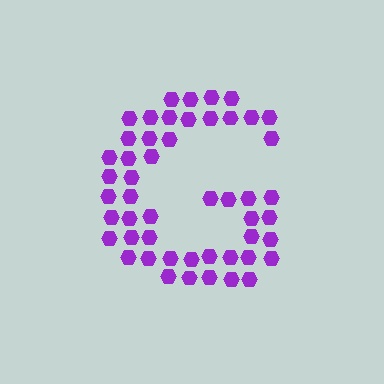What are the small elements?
The small elements are hexagons.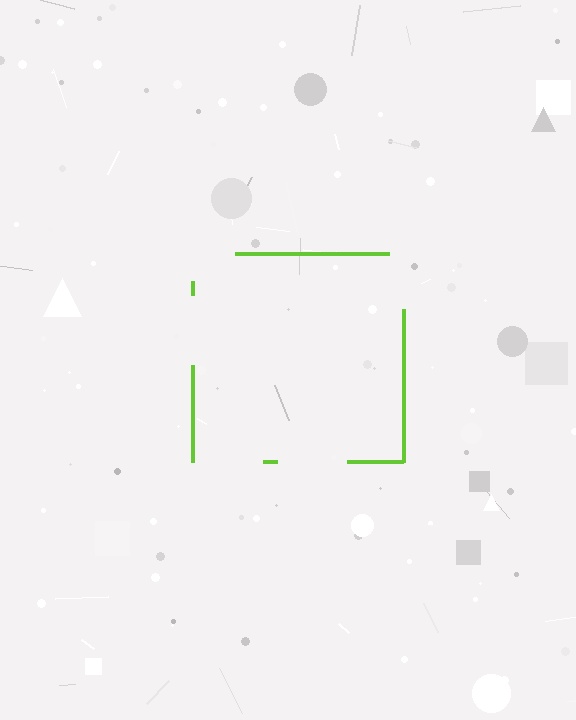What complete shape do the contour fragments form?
The contour fragments form a square.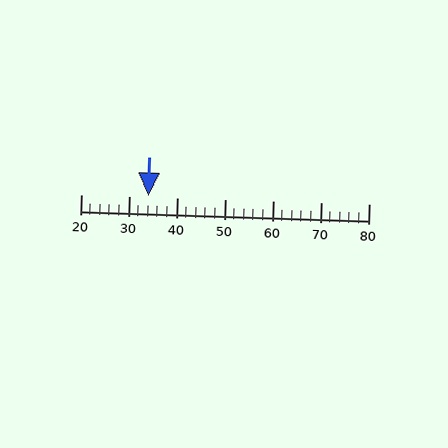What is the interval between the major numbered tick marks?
The major tick marks are spaced 10 units apart.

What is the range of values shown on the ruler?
The ruler shows values from 20 to 80.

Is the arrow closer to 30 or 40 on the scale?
The arrow is closer to 30.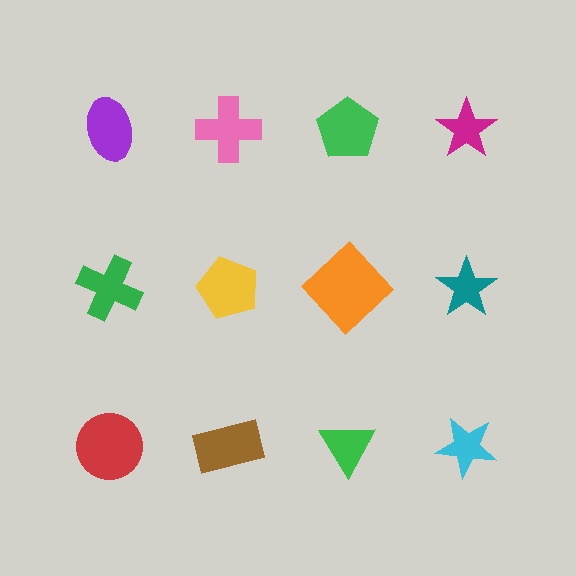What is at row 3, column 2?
A brown rectangle.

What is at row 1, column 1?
A purple ellipse.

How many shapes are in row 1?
4 shapes.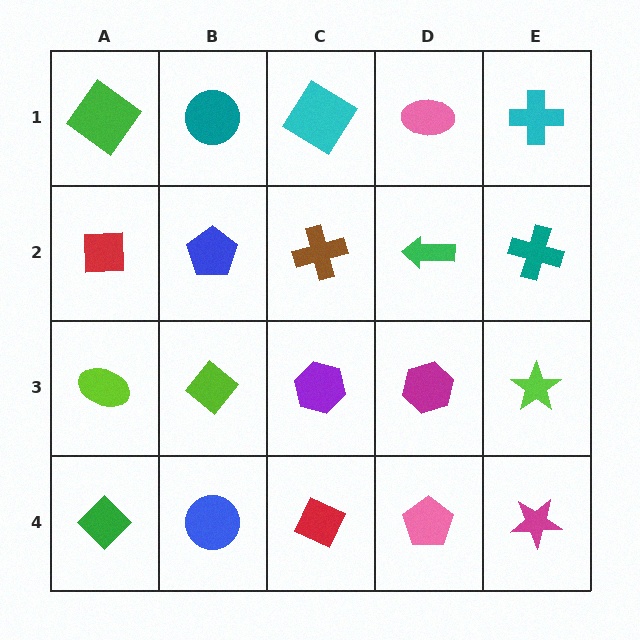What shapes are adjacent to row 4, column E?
A lime star (row 3, column E), a pink pentagon (row 4, column D).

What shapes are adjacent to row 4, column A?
A lime ellipse (row 3, column A), a blue circle (row 4, column B).